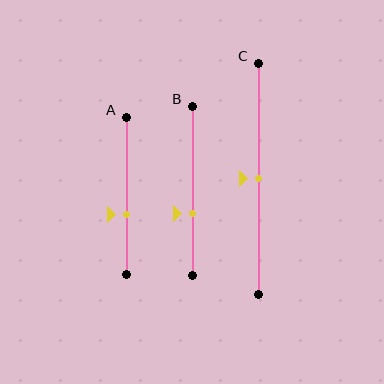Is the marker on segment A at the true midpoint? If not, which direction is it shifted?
No, the marker on segment A is shifted downward by about 12% of the segment length.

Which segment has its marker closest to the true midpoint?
Segment C has its marker closest to the true midpoint.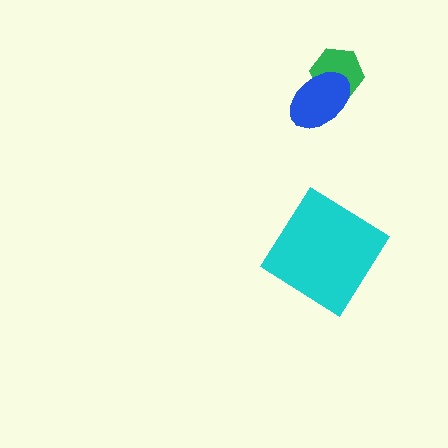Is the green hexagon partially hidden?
Yes, it is partially covered by another shape.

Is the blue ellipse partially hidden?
No, no other shape covers it.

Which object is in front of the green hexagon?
The blue ellipse is in front of the green hexagon.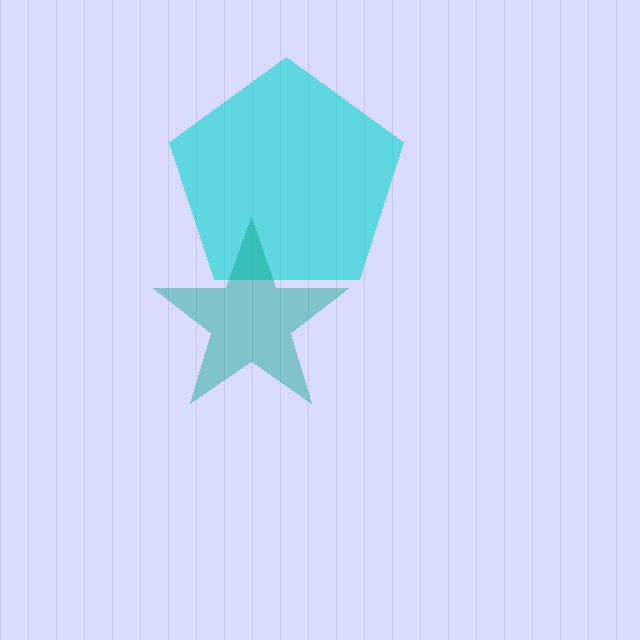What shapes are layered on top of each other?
The layered shapes are: a cyan pentagon, a teal star.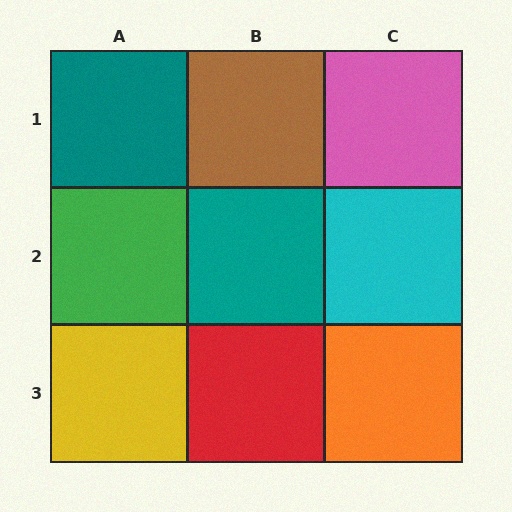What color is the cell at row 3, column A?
Yellow.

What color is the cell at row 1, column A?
Teal.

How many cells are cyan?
1 cell is cyan.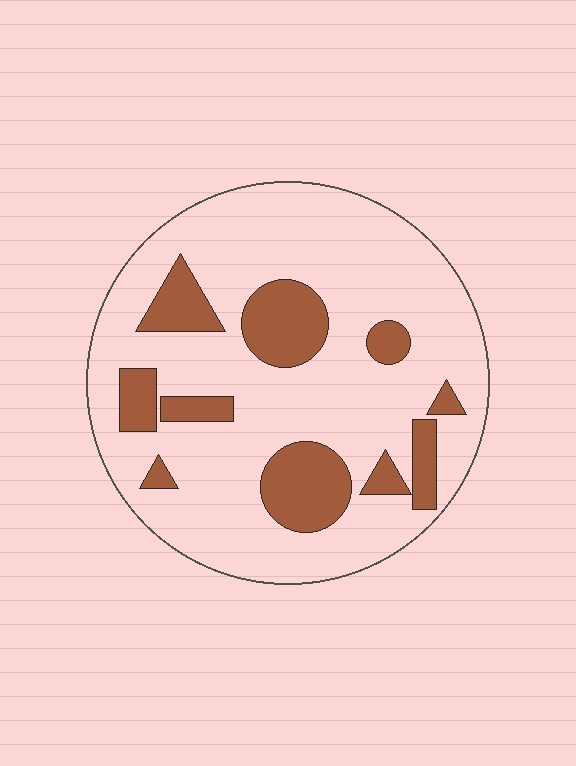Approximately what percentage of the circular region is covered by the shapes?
Approximately 20%.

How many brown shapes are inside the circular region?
10.